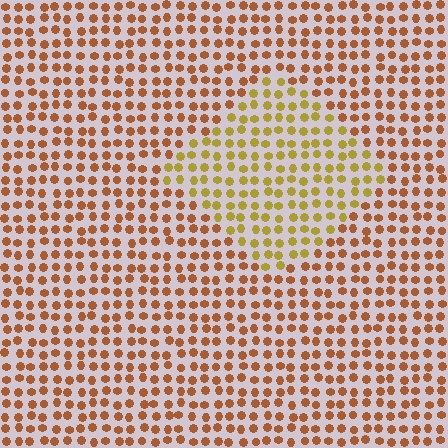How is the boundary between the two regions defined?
The boundary is defined purely by a slight shift in hue (about 34 degrees). Spacing, size, and orientation are identical on both sides.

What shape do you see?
I see a diamond.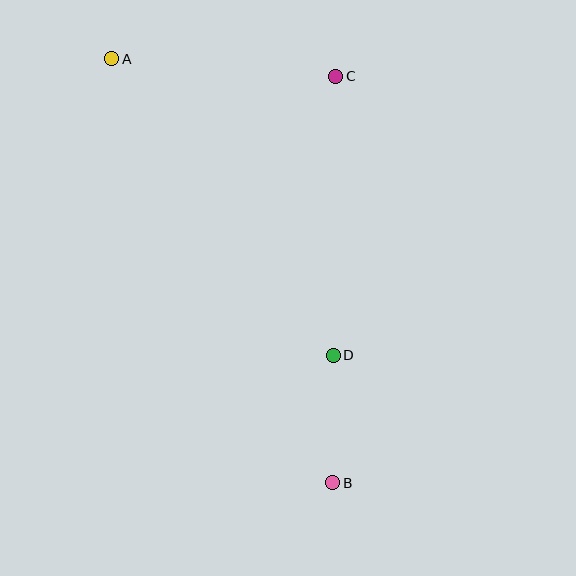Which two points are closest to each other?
Points B and D are closest to each other.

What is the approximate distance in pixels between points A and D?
The distance between A and D is approximately 370 pixels.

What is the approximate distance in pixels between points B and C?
The distance between B and C is approximately 407 pixels.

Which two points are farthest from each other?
Points A and B are farthest from each other.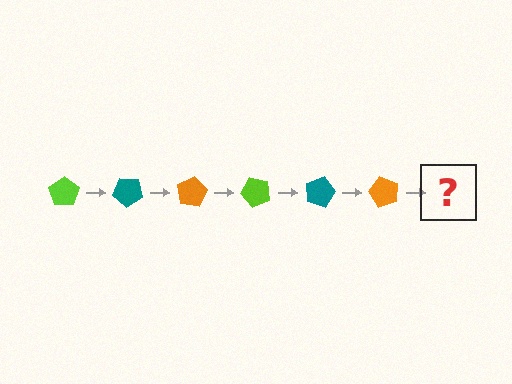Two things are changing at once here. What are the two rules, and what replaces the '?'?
The two rules are that it rotates 40 degrees each step and the color cycles through lime, teal, and orange. The '?' should be a lime pentagon, rotated 240 degrees from the start.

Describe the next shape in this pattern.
It should be a lime pentagon, rotated 240 degrees from the start.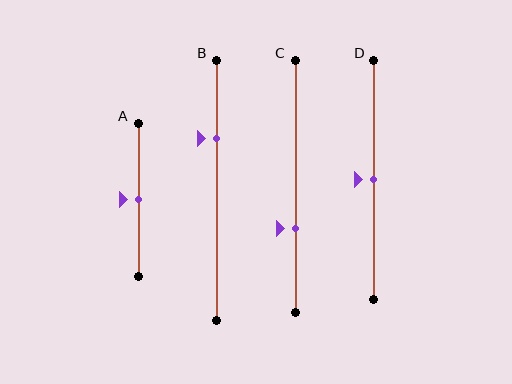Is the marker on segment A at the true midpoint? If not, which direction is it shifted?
Yes, the marker on segment A is at the true midpoint.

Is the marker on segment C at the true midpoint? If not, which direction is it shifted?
No, the marker on segment C is shifted downward by about 17% of the segment length.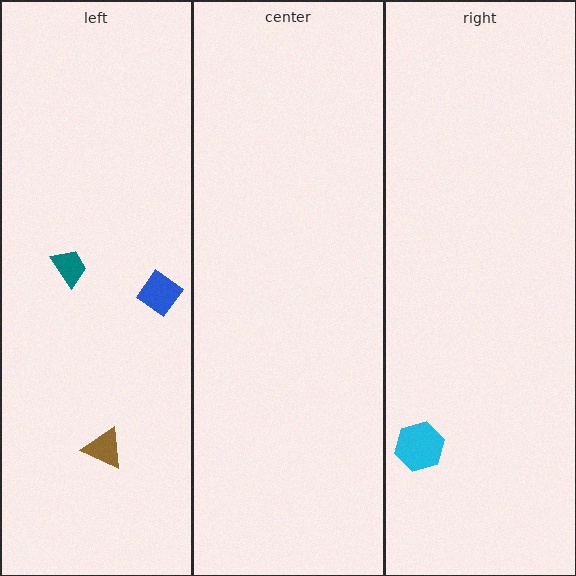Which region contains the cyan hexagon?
The right region.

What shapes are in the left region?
The teal trapezoid, the brown triangle, the blue diamond.